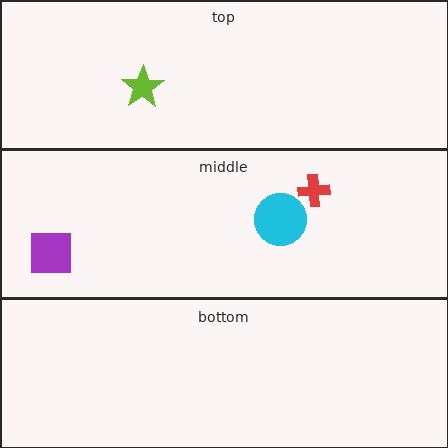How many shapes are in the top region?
1.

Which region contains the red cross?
The middle region.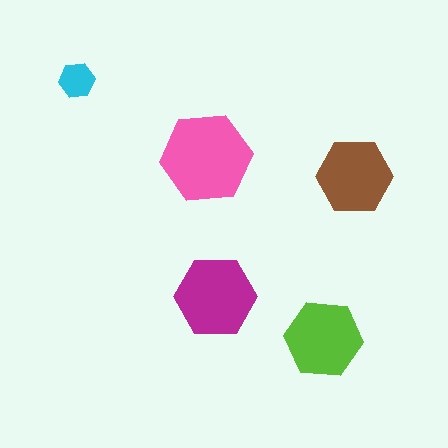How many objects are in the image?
There are 5 objects in the image.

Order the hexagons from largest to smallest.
the pink one, the magenta one, the lime one, the brown one, the cyan one.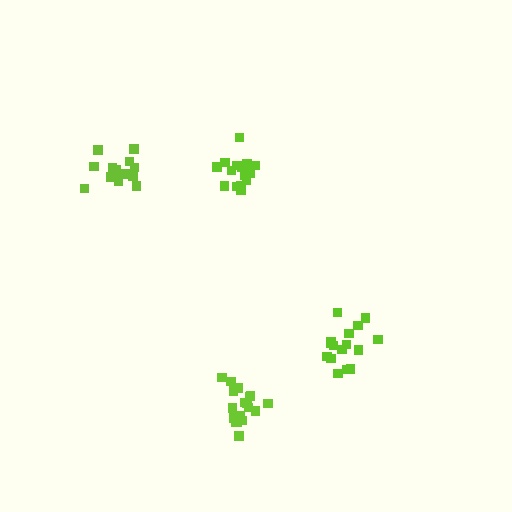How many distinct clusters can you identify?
There are 4 distinct clusters.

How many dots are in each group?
Group 1: 16 dots, Group 2: 20 dots, Group 3: 16 dots, Group 4: 16 dots (68 total).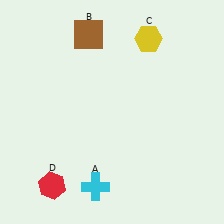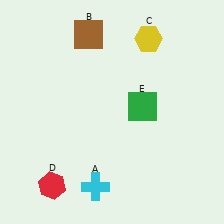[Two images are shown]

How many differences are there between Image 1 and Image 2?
There is 1 difference between the two images.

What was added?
A green square (E) was added in Image 2.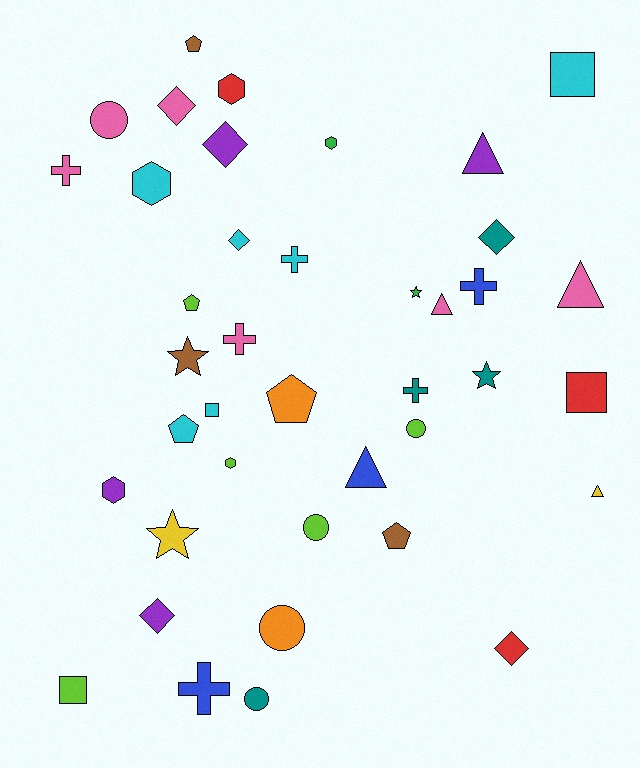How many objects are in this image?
There are 40 objects.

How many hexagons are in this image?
There are 5 hexagons.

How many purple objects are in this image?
There are 4 purple objects.